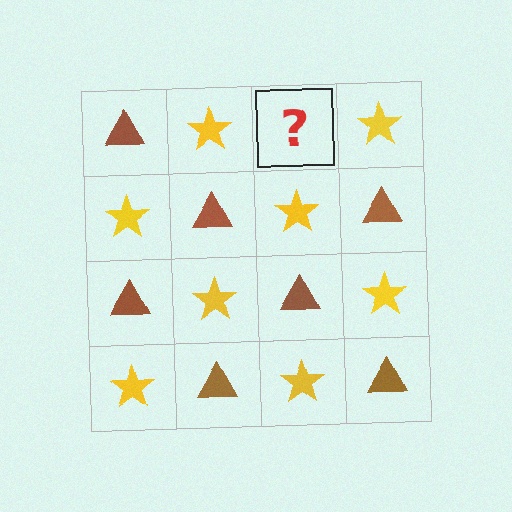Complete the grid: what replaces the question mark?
The question mark should be replaced with a brown triangle.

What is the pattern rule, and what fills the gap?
The rule is that it alternates brown triangle and yellow star in a checkerboard pattern. The gap should be filled with a brown triangle.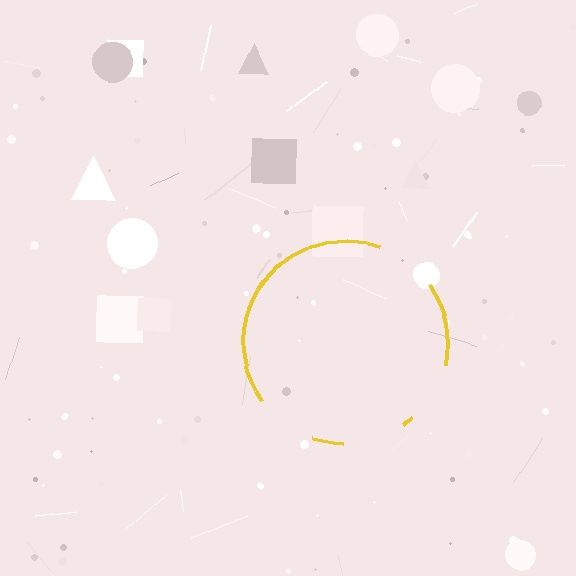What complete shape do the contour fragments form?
The contour fragments form a circle.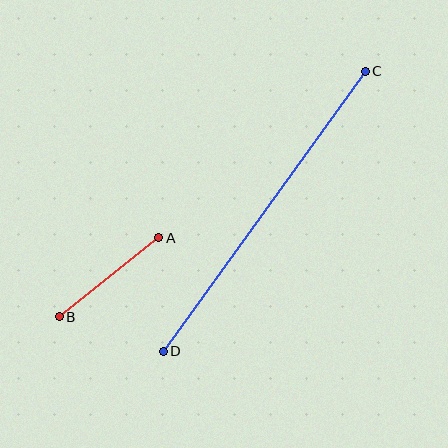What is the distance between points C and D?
The distance is approximately 345 pixels.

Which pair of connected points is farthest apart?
Points C and D are farthest apart.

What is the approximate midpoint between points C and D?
The midpoint is at approximately (264, 211) pixels.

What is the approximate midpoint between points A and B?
The midpoint is at approximately (109, 277) pixels.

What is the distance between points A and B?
The distance is approximately 127 pixels.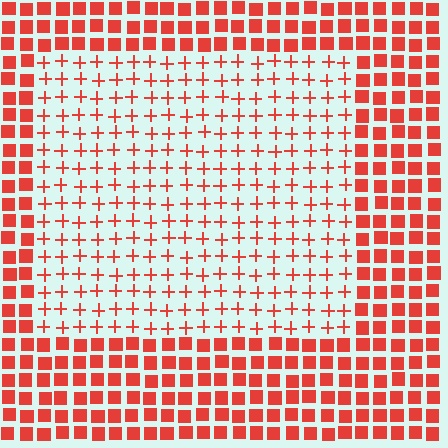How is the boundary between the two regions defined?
The boundary is defined by a change in element shape: plus signs inside vs. squares outside. All elements share the same color and spacing.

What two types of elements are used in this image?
The image uses plus signs inside the rectangle region and squares outside it.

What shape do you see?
I see a rectangle.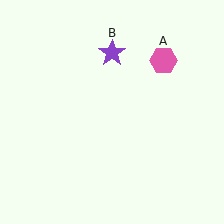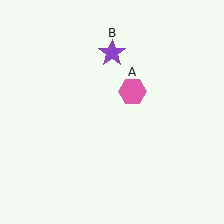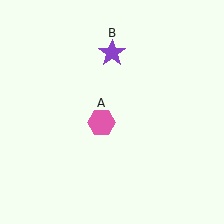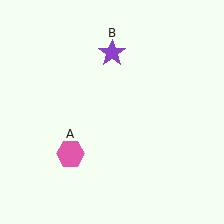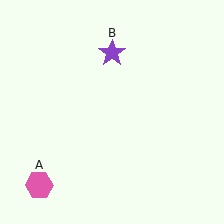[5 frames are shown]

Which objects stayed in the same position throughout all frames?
Purple star (object B) remained stationary.